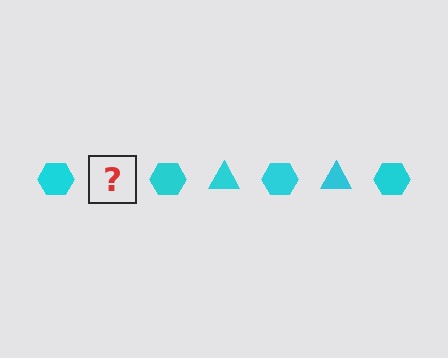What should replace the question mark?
The question mark should be replaced with a cyan triangle.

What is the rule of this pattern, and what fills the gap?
The rule is that the pattern cycles through hexagon, triangle shapes in cyan. The gap should be filled with a cyan triangle.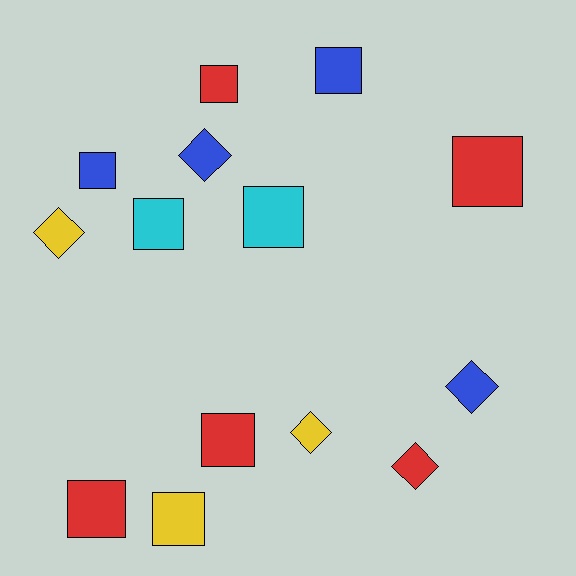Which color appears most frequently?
Red, with 5 objects.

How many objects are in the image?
There are 14 objects.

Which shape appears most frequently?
Square, with 9 objects.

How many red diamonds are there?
There is 1 red diamond.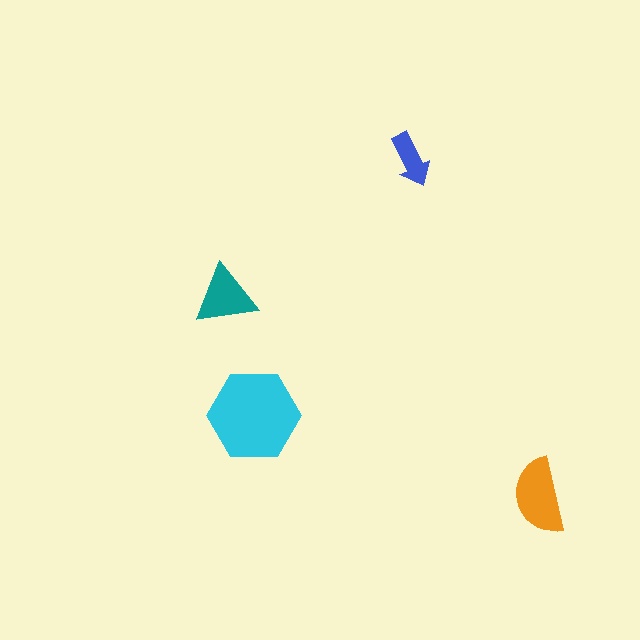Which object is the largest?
The cyan hexagon.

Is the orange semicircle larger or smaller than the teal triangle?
Larger.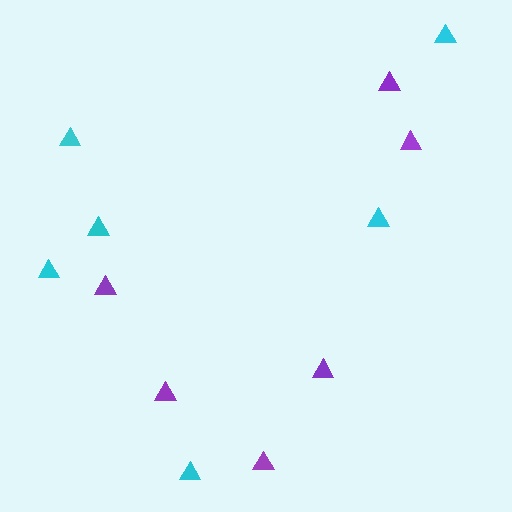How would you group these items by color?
There are 2 groups: one group of purple triangles (6) and one group of cyan triangles (6).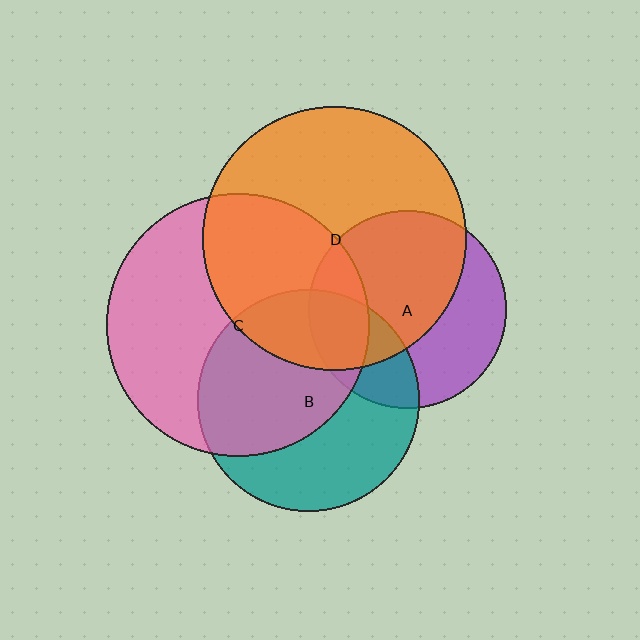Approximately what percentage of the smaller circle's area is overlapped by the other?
Approximately 40%.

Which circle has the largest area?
Circle D (orange).